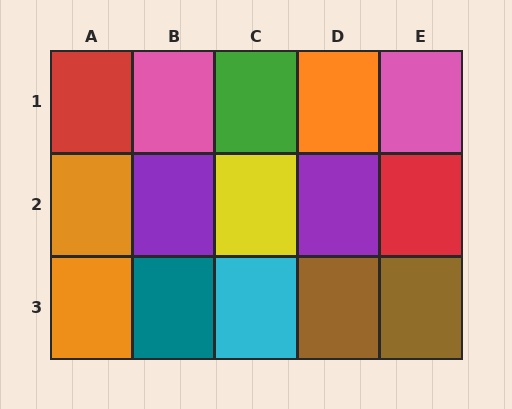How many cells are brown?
2 cells are brown.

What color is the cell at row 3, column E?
Brown.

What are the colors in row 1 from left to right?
Red, pink, green, orange, pink.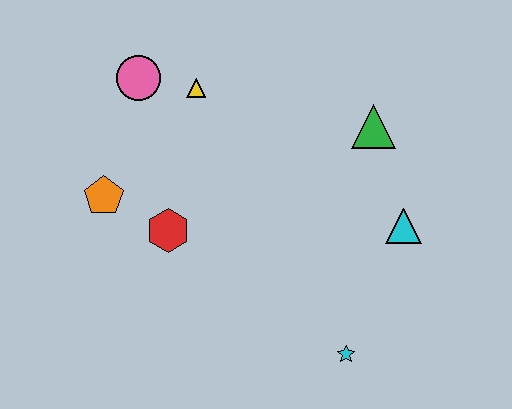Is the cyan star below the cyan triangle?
Yes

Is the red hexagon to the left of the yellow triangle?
Yes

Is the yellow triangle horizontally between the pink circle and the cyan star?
Yes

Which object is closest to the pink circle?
The yellow triangle is closest to the pink circle.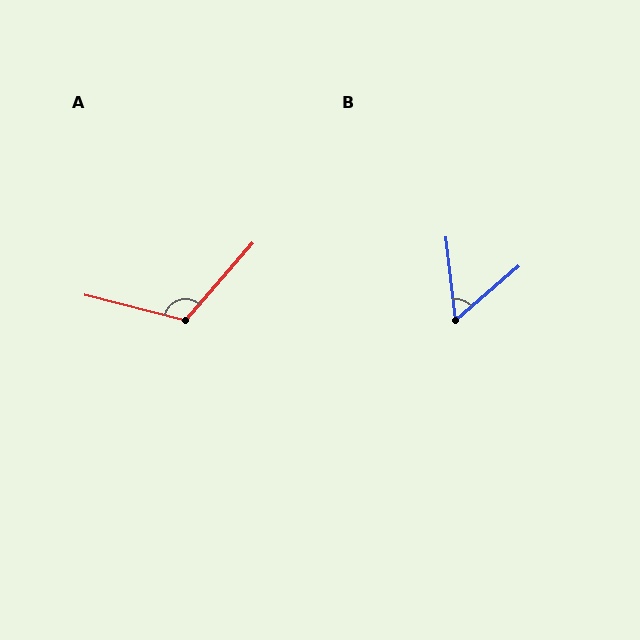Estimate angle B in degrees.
Approximately 56 degrees.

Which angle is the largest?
A, at approximately 117 degrees.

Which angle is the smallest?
B, at approximately 56 degrees.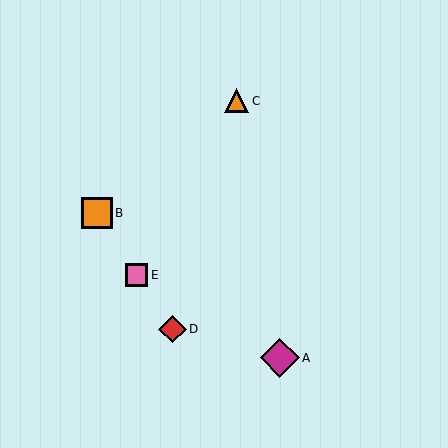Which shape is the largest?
The magenta diamond (labeled A) is the largest.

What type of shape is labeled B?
Shape B is an orange square.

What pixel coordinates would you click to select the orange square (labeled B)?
Click at (97, 213) to select the orange square B.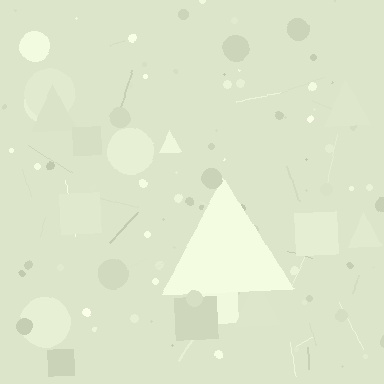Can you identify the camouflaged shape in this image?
The camouflaged shape is a triangle.